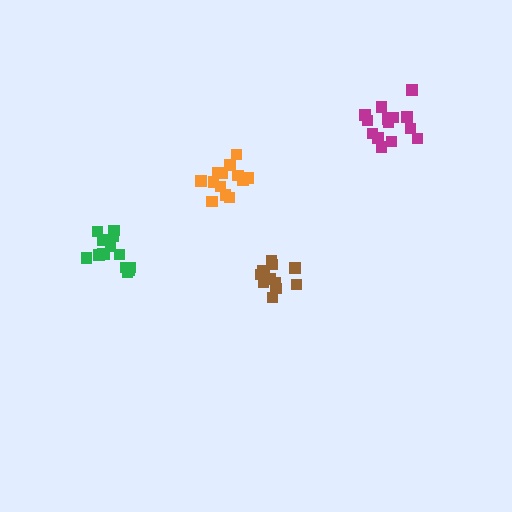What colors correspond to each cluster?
The clusters are colored: orange, magenta, brown, green.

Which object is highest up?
The magenta cluster is topmost.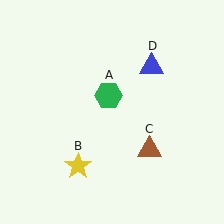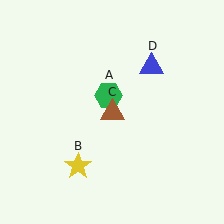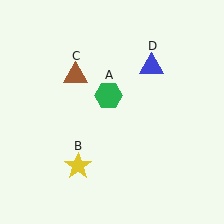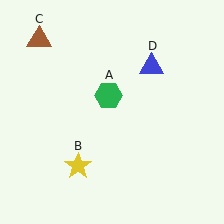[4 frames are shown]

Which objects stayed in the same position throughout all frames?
Green hexagon (object A) and yellow star (object B) and blue triangle (object D) remained stationary.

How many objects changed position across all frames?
1 object changed position: brown triangle (object C).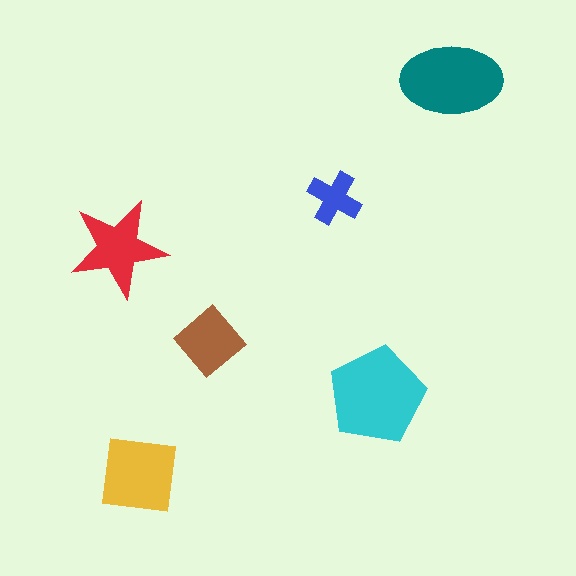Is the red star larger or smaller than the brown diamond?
Larger.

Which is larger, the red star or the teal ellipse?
The teal ellipse.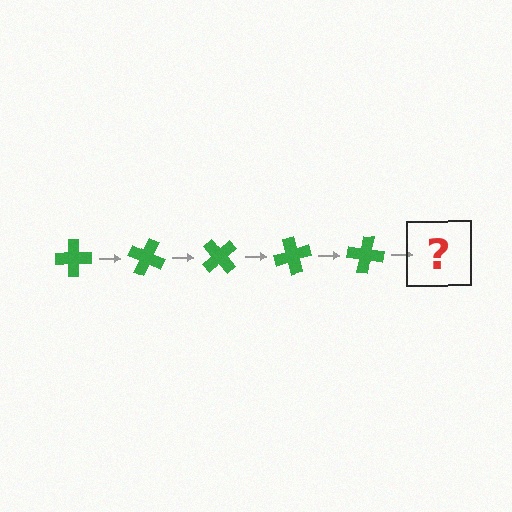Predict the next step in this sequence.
The next step is a green cross rotated 125 degrees.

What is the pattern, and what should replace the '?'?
The pattern is that the cross rotates 25 degrees each step. The '?' should be a green cross rotated 125 degrees.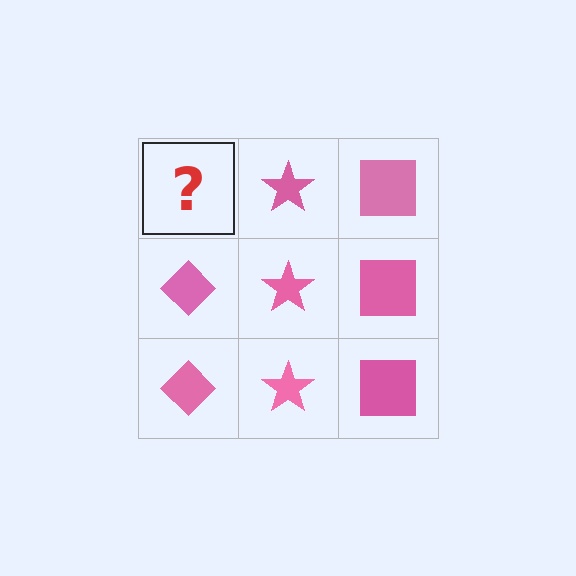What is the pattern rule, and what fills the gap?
The rule is that each column has a consistent shape. The gap should be filled with a pink diamond.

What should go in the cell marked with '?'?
The missing cell should contain a pink diamond.